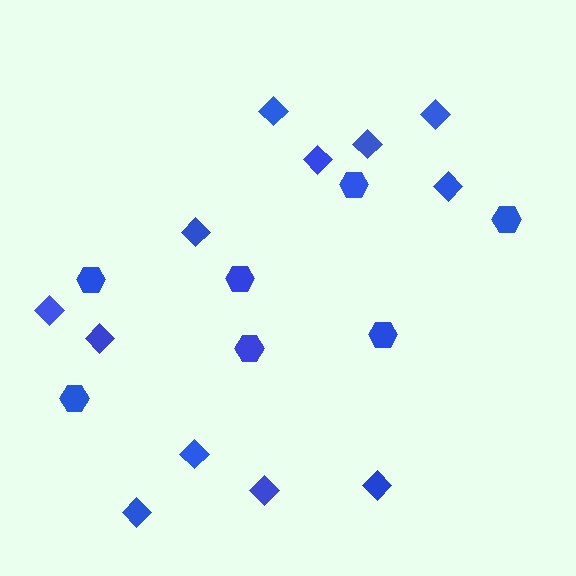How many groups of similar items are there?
There are 2 groups: one group of hexagons (7) and one group of diamonds (12).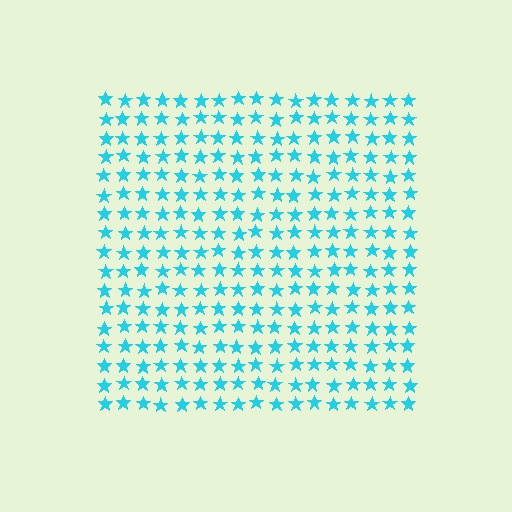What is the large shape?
The large shape is a square.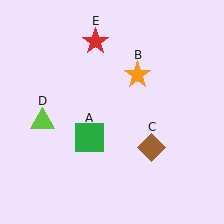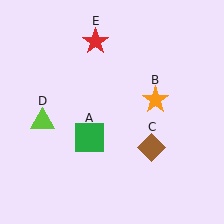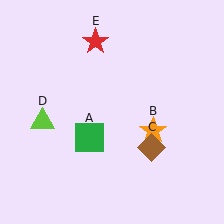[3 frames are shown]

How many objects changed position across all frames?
1 object changed position: orange star (object B).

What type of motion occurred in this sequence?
The orange star (object B) rotated clockwise around the center of the scene.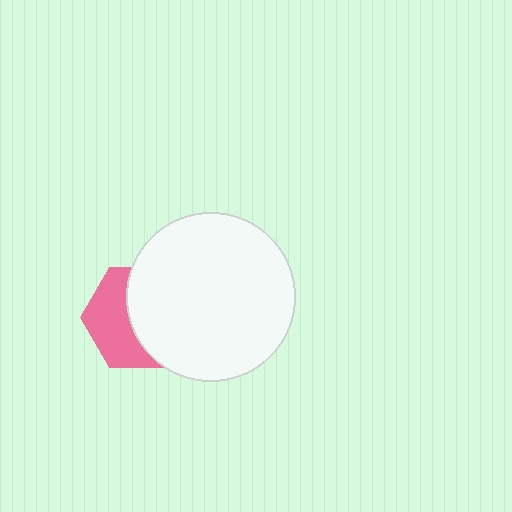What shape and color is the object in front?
The object in front is a white circle.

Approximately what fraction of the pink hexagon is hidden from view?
Roughly 54% of the pink hexagon is hidden behind the white circle.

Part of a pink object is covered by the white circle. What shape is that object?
It is a hexagon.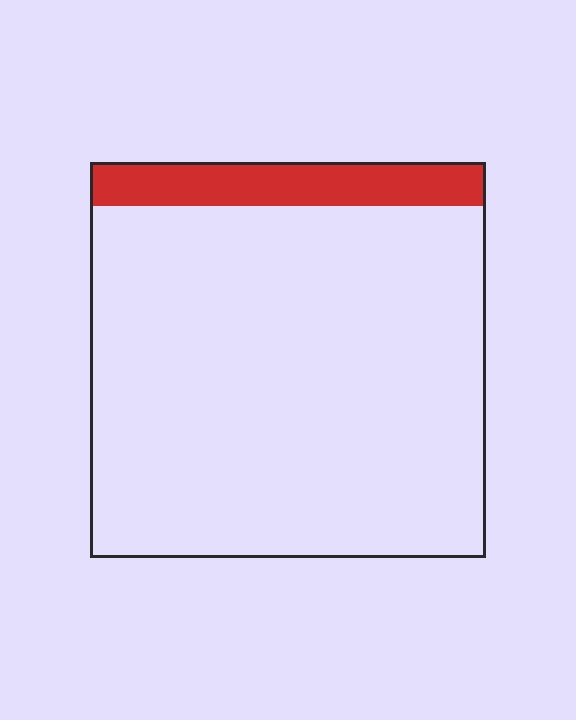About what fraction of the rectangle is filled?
About one tenth (1/10).